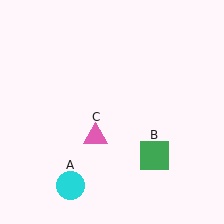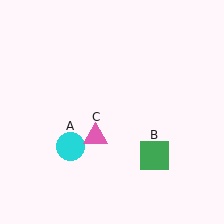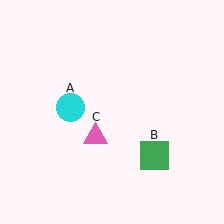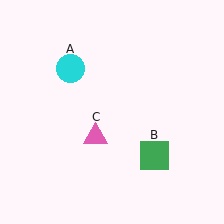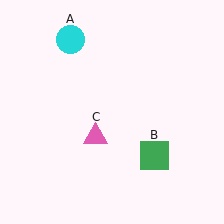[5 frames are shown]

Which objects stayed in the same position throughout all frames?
Green square (object B) and pink triangle (object C) remained stationary.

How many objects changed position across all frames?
1 object changed position: cyan circle (object A).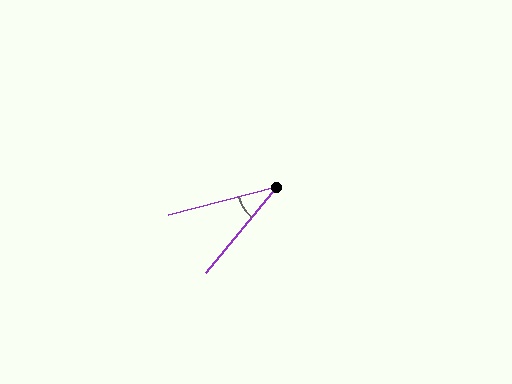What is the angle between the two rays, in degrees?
Approximately 36 degrees.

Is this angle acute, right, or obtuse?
It is acute.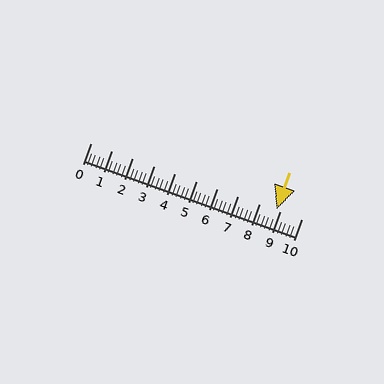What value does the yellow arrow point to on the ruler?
The yellow arrow points to approximately 8.8.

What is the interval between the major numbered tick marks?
The major tick marks are spaced 1 units apart.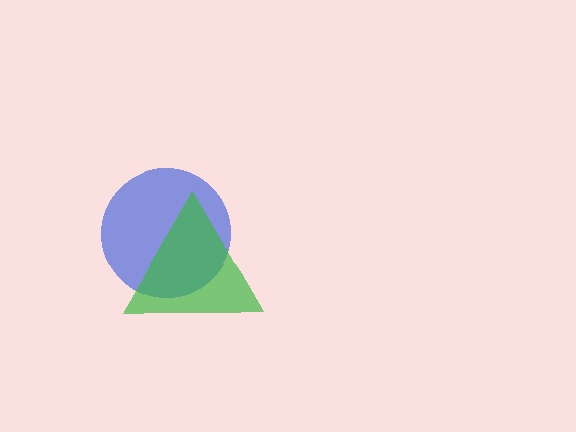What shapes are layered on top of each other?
The layered shapes are: a blue circle, a green triangle.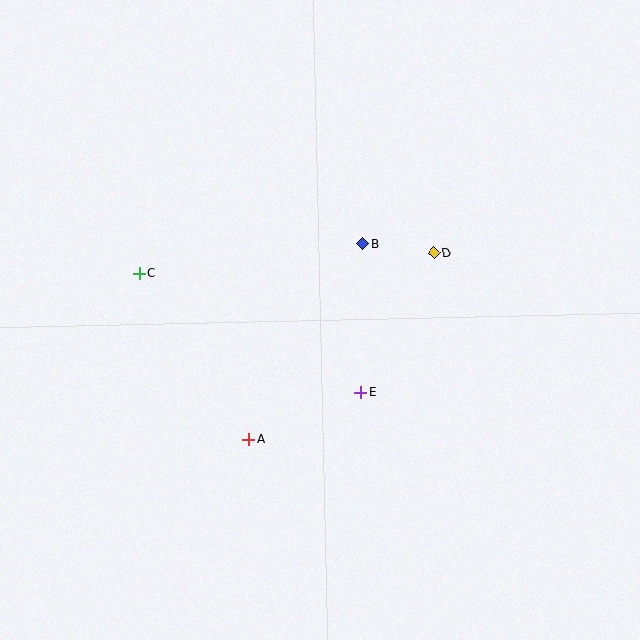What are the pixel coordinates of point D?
Point D is at (434, 253).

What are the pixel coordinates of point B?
Point B is at (363, 244).